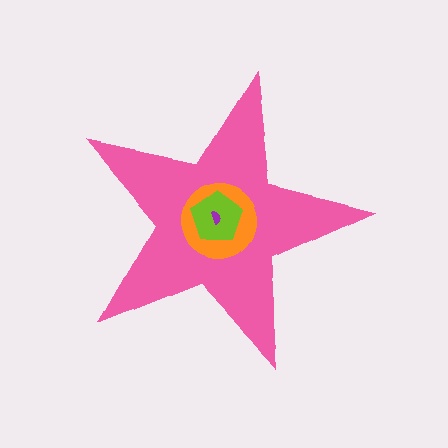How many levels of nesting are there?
4.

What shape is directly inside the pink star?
The orange circle.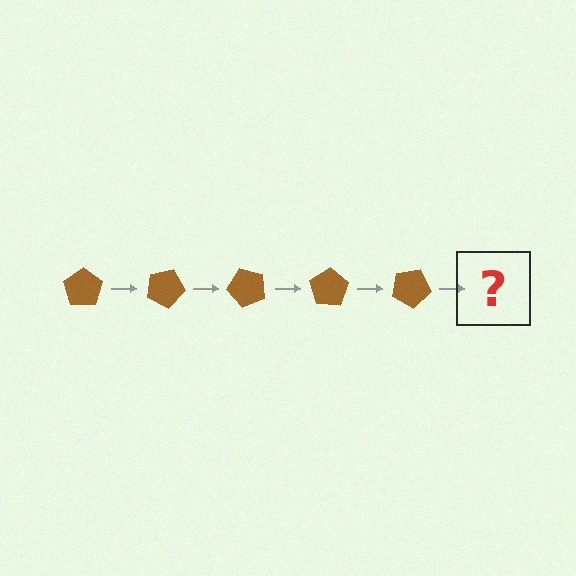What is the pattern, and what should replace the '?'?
The pattern is that the pentagon rotates 25 degrees each step. The '?' should be a brown pentagon rotated 125 degrees.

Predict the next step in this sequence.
The next step is a brown pentagon rotated 125 degrees.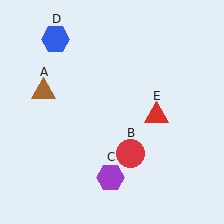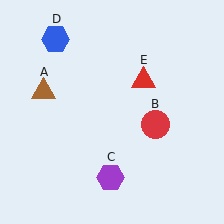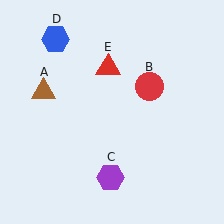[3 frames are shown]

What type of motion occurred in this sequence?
The red circle (object B), red triangle (object E) rotated counterclockwise around the center of the scene.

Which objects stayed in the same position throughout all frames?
Brown triangle (object A) and purple hexagon (object C) and blue hexagon (object D) remained stationary.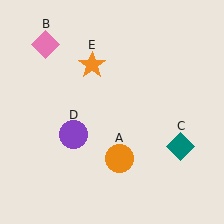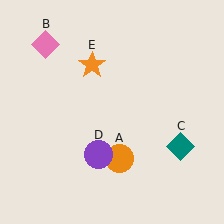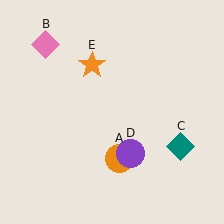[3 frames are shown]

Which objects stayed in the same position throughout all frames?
Orange circle (object A) and pink diamond (object B) and teal diamond (object C) and orange star (object E) remained stationary.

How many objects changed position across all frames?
1 object changed position: purple circle (object D).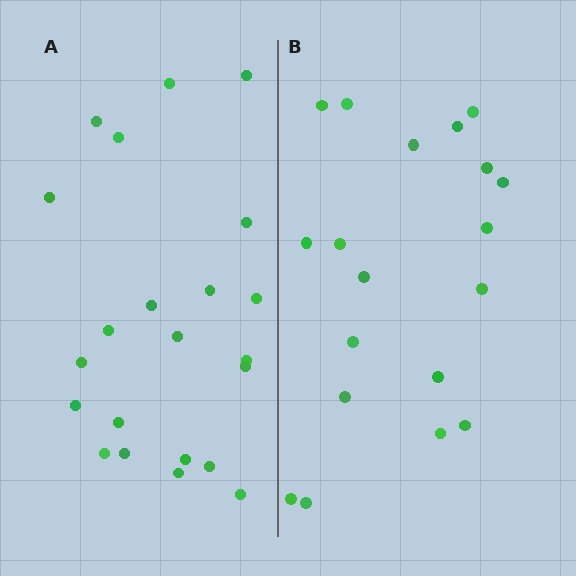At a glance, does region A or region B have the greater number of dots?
Region A (the left region) has more dots.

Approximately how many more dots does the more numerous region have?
Region A has just a few more — roughly 2 or 3 more dots than region B.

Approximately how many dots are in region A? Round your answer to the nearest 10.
About 20 dots. (The exact count is 22, which rounds to 20.)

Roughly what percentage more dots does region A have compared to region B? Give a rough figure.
About 15% more.